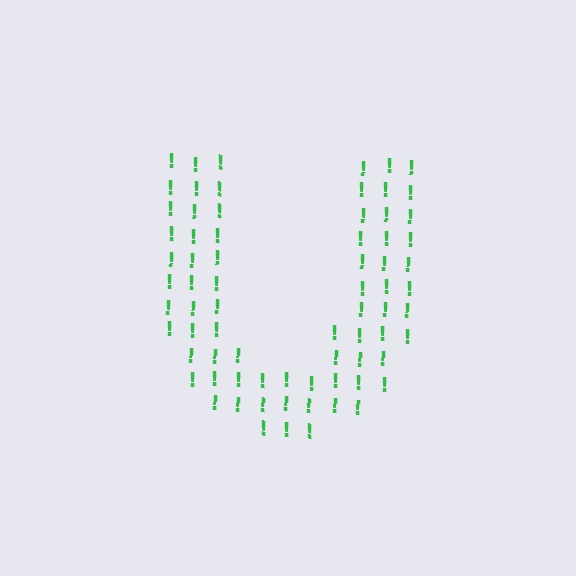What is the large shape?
The large shape is the letter U.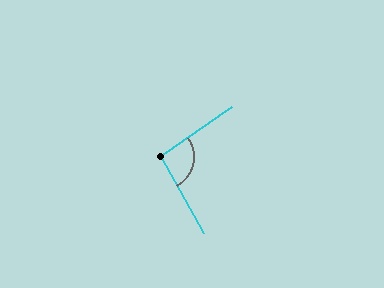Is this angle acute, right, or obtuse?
It is obtuse.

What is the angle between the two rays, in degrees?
Approximately 96 degrees.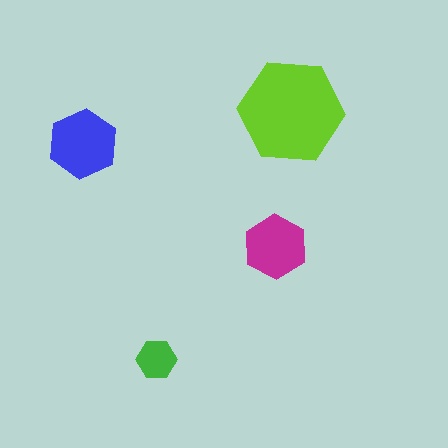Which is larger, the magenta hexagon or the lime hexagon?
The lime one.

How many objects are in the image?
There are 4 objects in the image.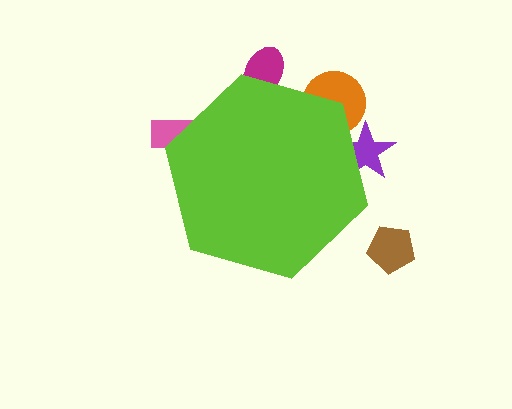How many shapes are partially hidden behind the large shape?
4 shapes are partially hidden.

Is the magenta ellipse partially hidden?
Yes, the magenta ellipse is partially hidden behind the lime hexagon.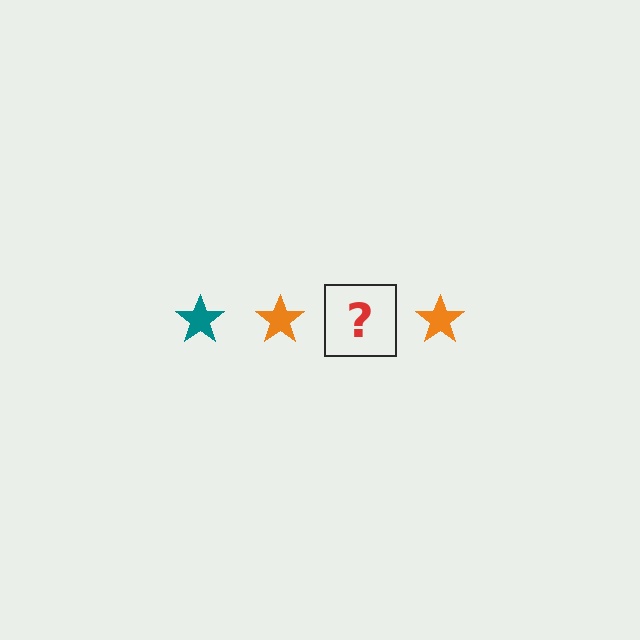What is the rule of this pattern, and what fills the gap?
The rule is that the pattern cycles through teal, orange stars. The gap should be filled with a teal star.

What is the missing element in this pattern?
The missing element is a teal star.